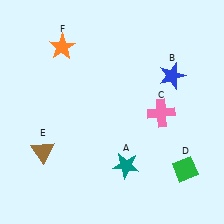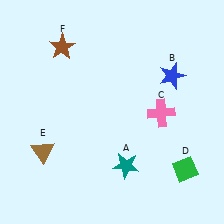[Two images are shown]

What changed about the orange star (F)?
In Image 1, F is orange. In Image 2, it changed to brown.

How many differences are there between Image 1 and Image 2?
There is 1 difference between the two images.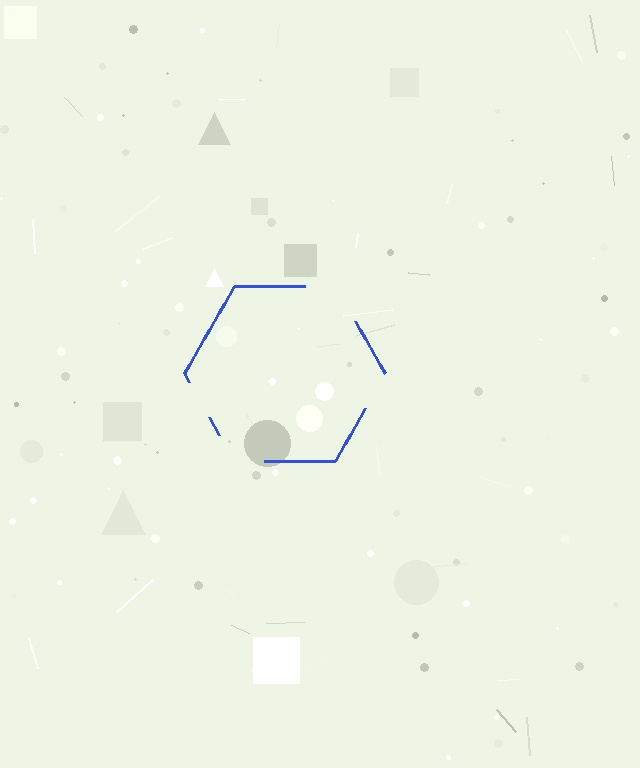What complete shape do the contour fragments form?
The contour fragments form a hexagon.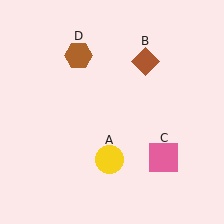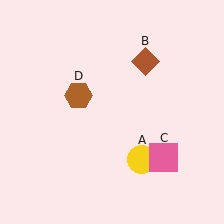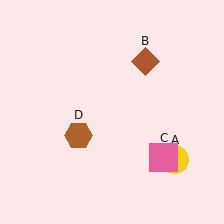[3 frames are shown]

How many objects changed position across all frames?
2 objects changed position: yellow circle (object A), brown hexagon (object D).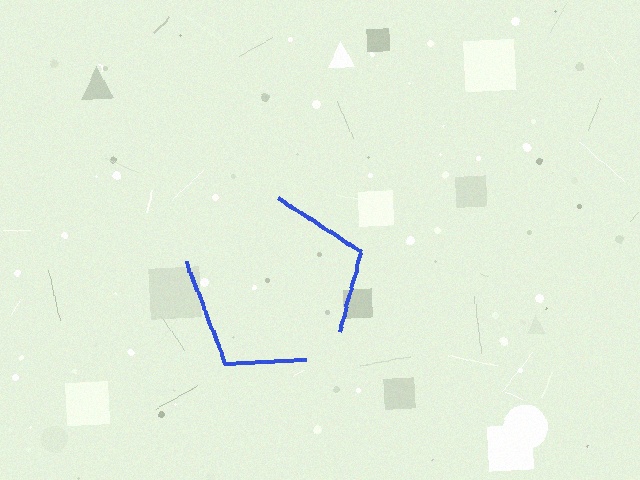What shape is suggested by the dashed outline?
The dashed outline suggests a pentagon.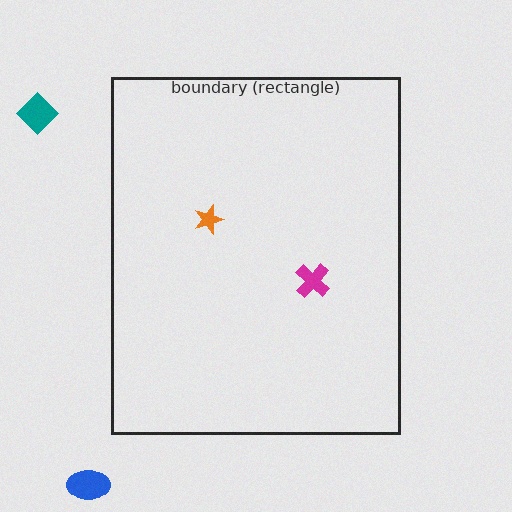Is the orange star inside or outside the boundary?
Inside.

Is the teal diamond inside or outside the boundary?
Outside.